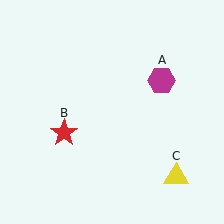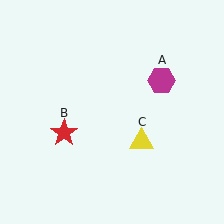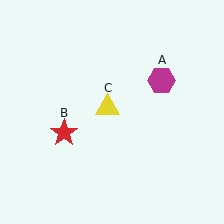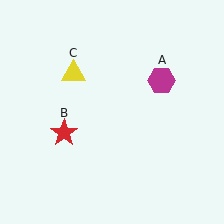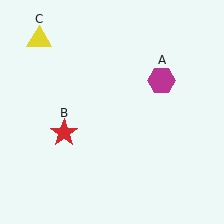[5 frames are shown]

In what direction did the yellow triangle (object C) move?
The yellow triangle (object C) moved up and to the left.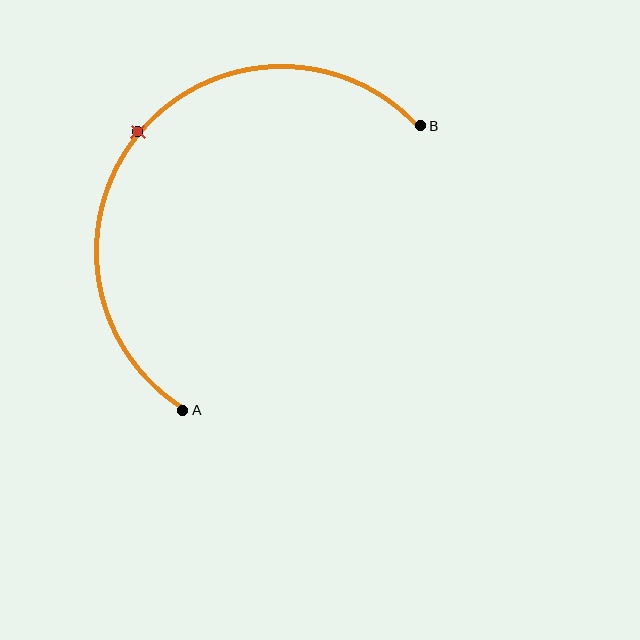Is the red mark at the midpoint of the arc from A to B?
Yes. The red mark lies on the arc at equal arc-length from both A and B — it is the arc midpoint.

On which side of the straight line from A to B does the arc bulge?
The arc bulges above and to the left of the straight line connecting A and B.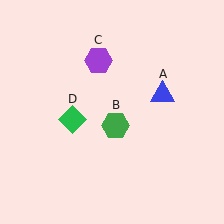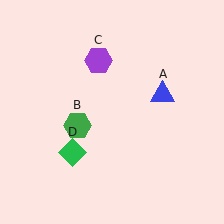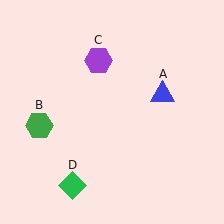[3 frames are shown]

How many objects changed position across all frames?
2 objects changed position: green hexagon (object B), green diamond (object D).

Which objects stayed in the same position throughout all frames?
Blue triangle (object A) and purple hexagon (object C) remained stationary.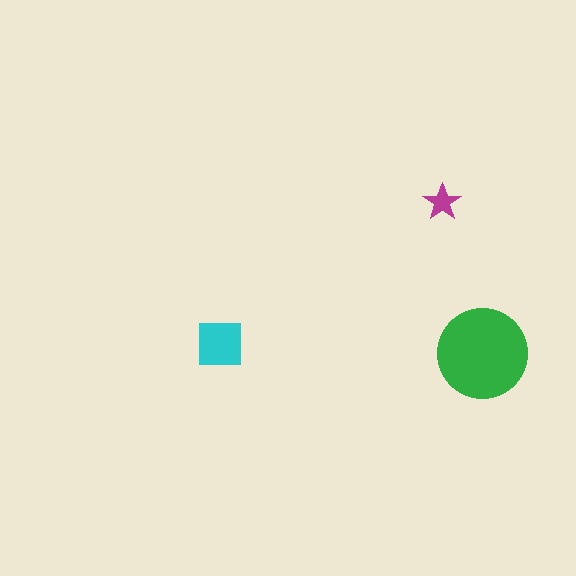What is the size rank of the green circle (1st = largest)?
1st.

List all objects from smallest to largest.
The magenta star, the cyan square, the green circle.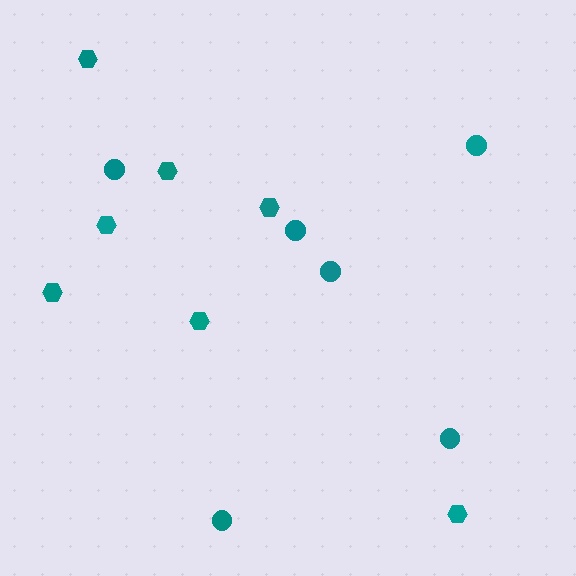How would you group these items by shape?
There are 2 groups: one group of hexagons (7) and one group of circles (6).